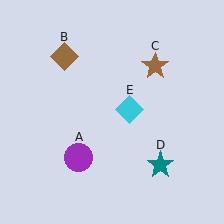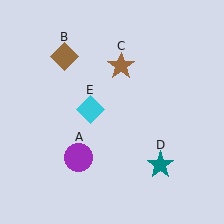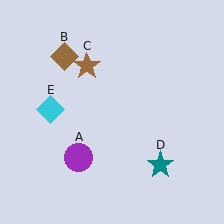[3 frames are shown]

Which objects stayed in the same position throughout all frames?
Purple circle (object A) and brown diamond (object B) and teal star (object D) remained stationary.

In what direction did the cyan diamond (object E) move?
The cyan diamond (object E) moved left.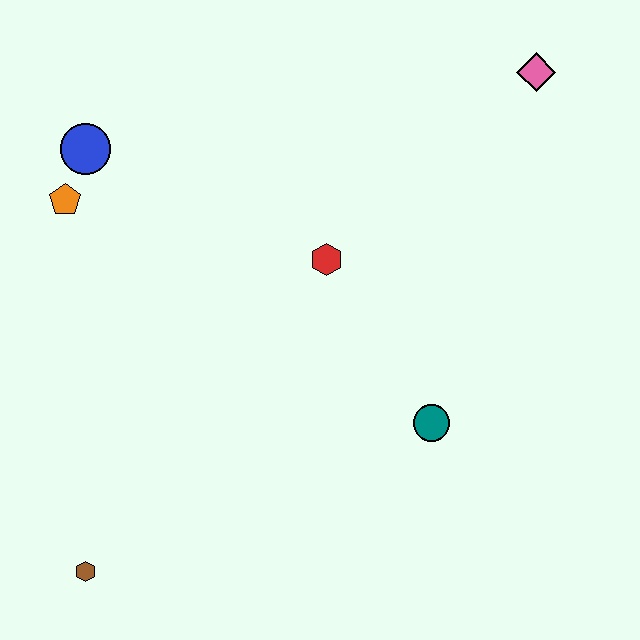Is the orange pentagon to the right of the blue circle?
No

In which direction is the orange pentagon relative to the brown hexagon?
The orange pentagon is above the brown hexagon.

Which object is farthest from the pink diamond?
The brown hexagon is farthest from the pink diamond.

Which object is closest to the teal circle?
The red hexagon is closest to the teal circle.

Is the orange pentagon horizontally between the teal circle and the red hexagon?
No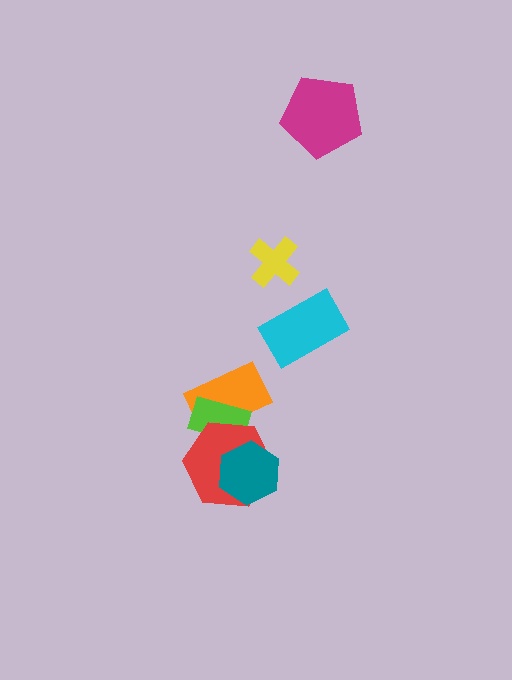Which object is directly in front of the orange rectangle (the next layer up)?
The lime rectangle is directly in front of the orange rectangle.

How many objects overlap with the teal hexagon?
1 object overlaps with the teal hexagon.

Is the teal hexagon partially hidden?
No, no other shape covers it.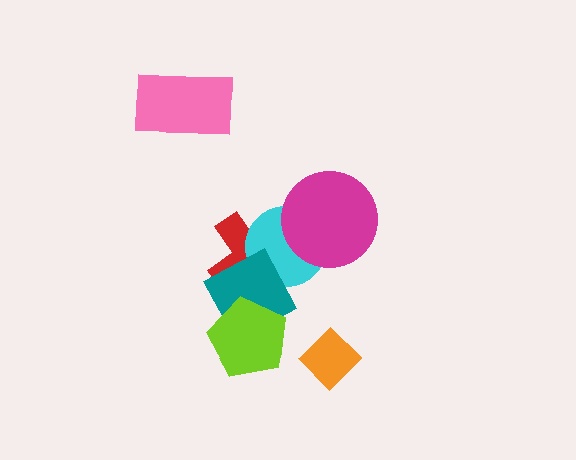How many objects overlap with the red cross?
2 objects overlap with the red cross.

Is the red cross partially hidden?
Yes, it is partially covered by another shape.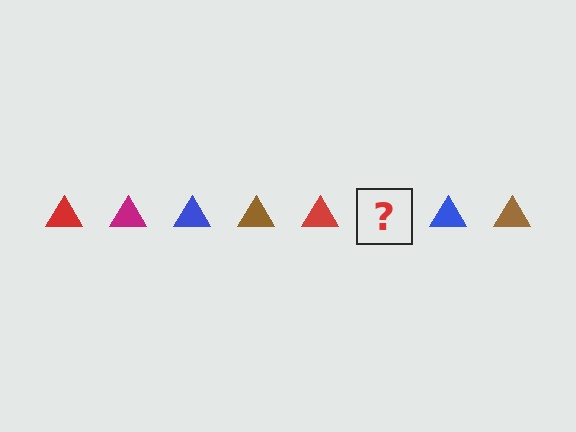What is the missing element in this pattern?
The missing element is a magenta triangle.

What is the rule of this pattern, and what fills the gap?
The rule is that the pattern cycles through red, magenta, blue, brown triangles. The gap should be filled with a magenta triangle.